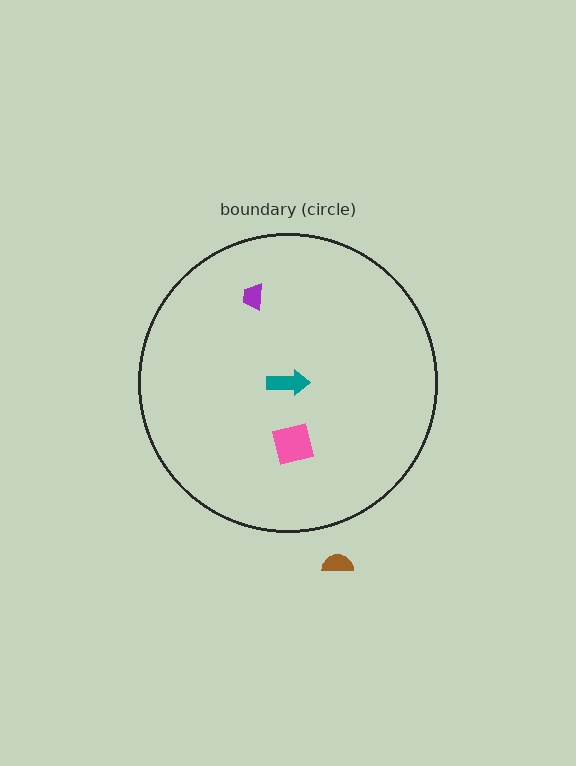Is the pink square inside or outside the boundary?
Inside.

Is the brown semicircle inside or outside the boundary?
Outside.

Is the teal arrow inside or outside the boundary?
Inside.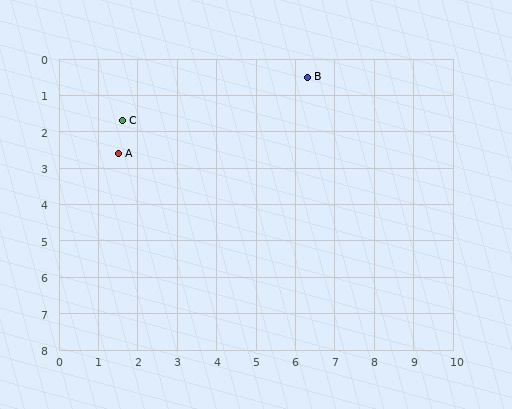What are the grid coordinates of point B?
Point B is at approximately (6.3, 0.5).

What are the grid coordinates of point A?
Point A is at approximately (1.5, 2.6).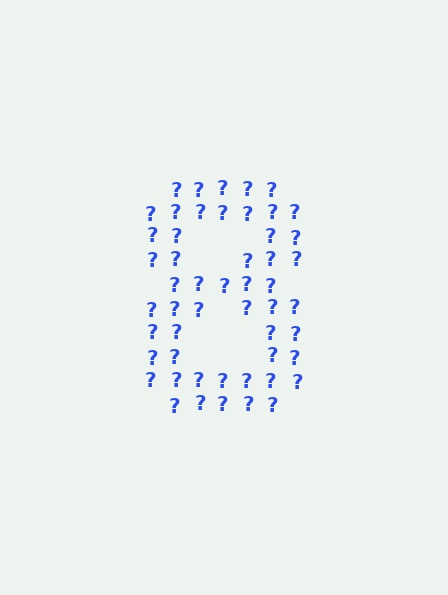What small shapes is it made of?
It is made of small question marks.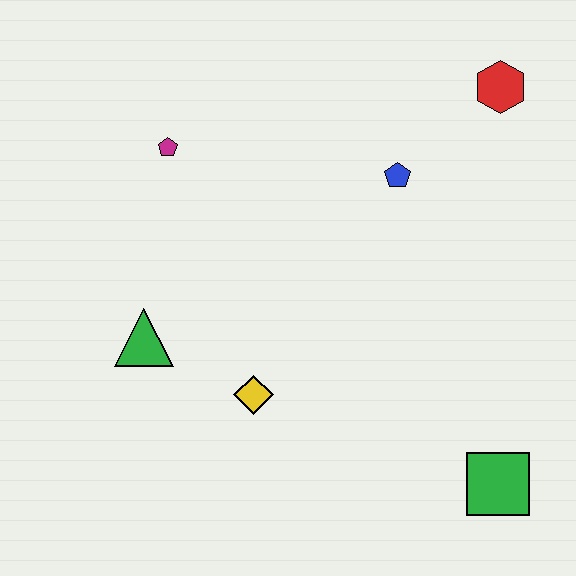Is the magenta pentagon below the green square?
No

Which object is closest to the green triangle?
The yellow diamond is closest to the green triangle.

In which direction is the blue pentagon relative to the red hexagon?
The blue pentagon is to the left of the red hexagon.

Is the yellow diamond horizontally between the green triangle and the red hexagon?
Yes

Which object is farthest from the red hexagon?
The green triangle is farthest from the red hexagon.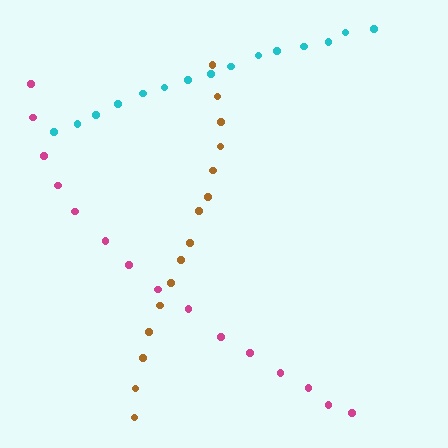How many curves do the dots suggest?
There are 3 distinct paths.